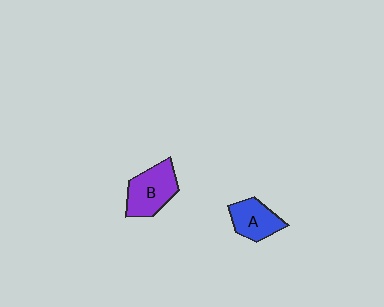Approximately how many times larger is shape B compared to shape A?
Approximately 1.3 times.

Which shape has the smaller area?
Shape A (blue).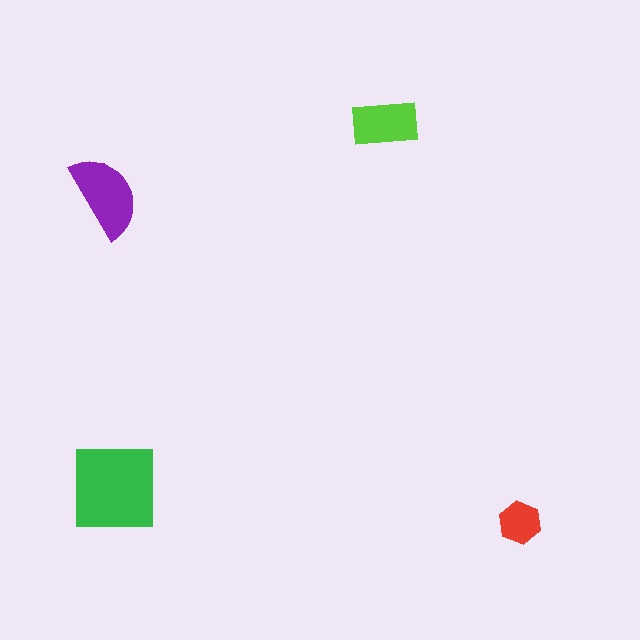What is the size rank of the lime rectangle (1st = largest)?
3rd.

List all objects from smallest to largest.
The red hexagon, the lime rectangle, the purple semicircle, the green square.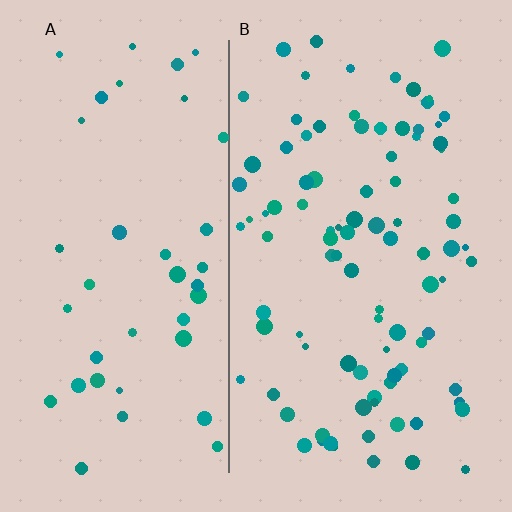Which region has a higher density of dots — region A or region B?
B (the right).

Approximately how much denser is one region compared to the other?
Approximately 2.3× — region B over region A.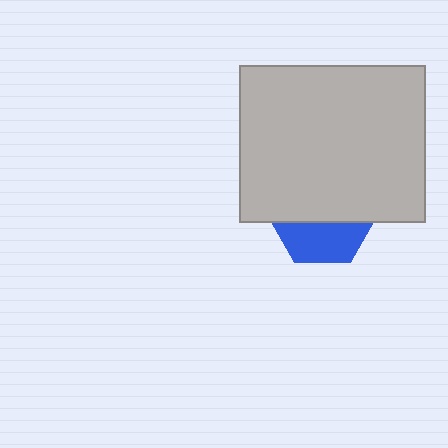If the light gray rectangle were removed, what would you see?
You would see the complete blue hexagon.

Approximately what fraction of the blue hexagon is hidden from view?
Roughly 62% of the blue hexagon is hidden behind the light gray rectangle.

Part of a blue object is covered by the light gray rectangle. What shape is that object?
It is a hexagon.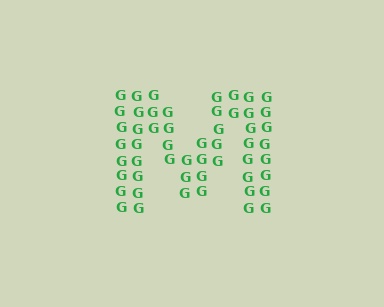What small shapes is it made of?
It is made of small letter G's.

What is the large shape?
The large shape is the letter M.